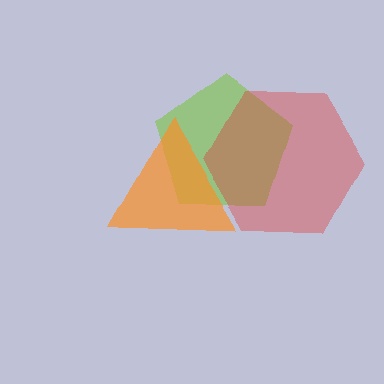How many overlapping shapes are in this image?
There are 3 overlapping shapes in the image.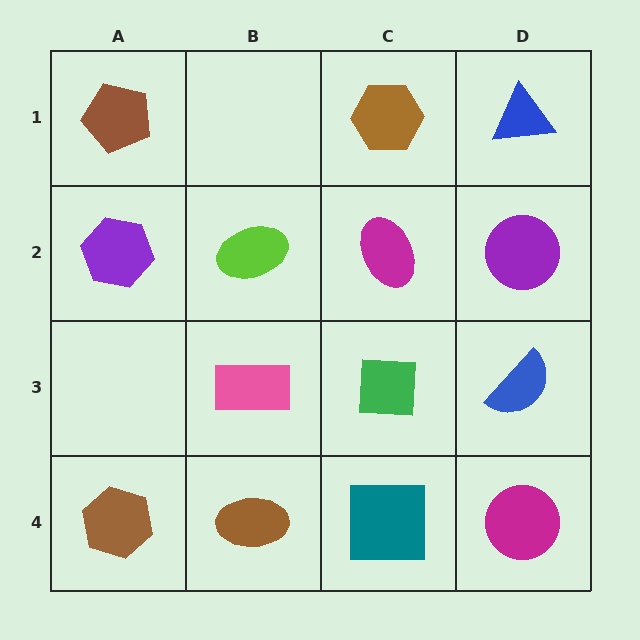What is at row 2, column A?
A purple hexagon.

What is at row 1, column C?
A brown hexagon.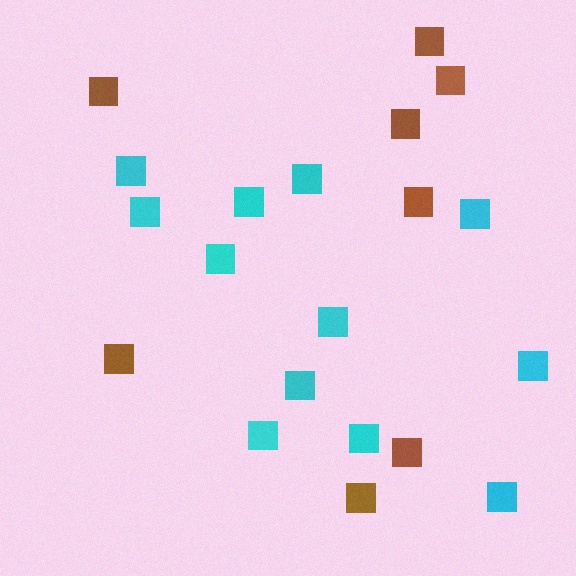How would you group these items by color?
There are 2 groups: one group of brown squares (8) and one group of cyan squares (12).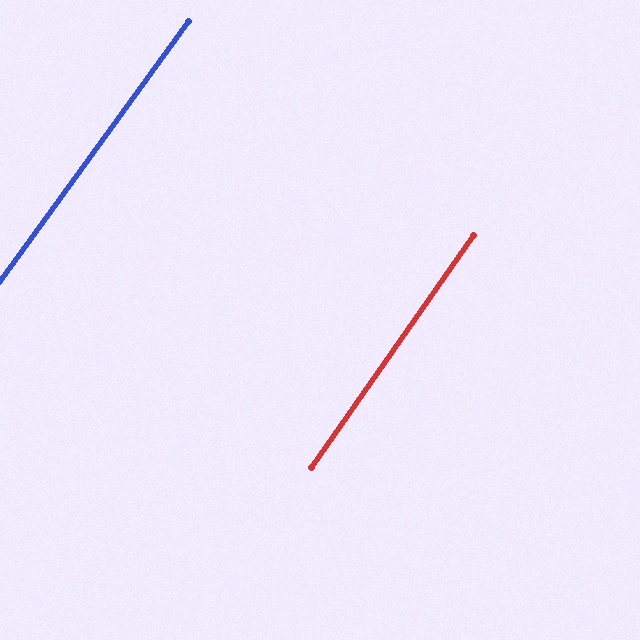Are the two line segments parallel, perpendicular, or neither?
Parallel — their directions differ by only 1.2°.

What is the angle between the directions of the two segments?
Approximately 1 degree.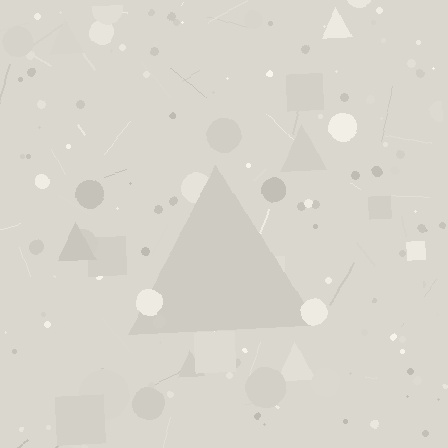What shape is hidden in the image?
A triangle is hidden in the image.